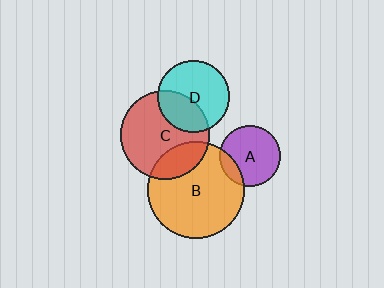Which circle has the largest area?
Circle B (orange).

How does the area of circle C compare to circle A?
Approximately 2.1 times.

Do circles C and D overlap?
Yes.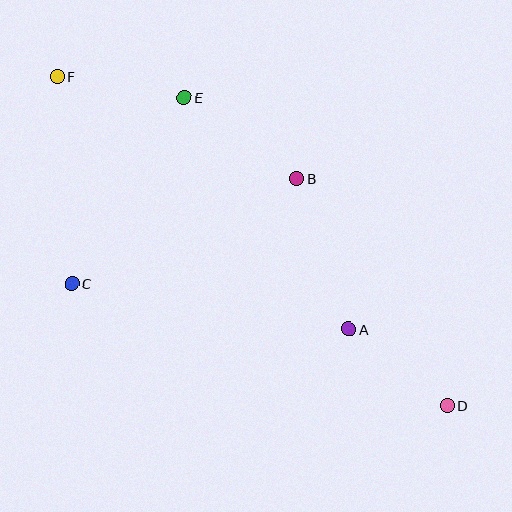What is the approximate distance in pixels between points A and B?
The distance between A and B is approximately 160 pixels.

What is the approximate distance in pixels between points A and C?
The distance between A and C is approximately 281 pixels.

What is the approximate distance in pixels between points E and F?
The distance between E and F is approximately 129 pixels.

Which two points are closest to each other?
Points A and D are closest to each other.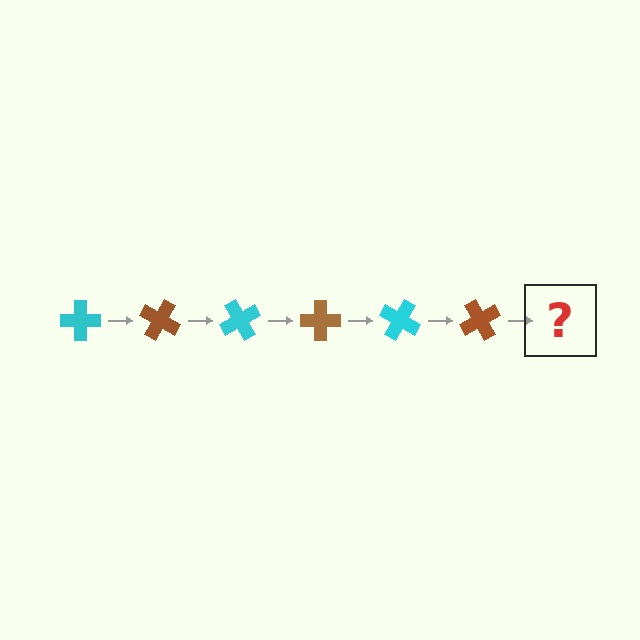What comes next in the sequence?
The next element should be a cyan cross, rotated 180 degrees from the start.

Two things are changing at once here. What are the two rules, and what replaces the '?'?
The two rules are that it rotates 30 degrees each step and the color cycles through cyan and brown. The '?' should be a cyan cross, rotated 180 degrees from the start.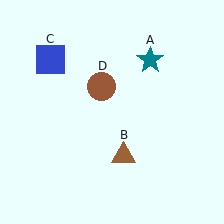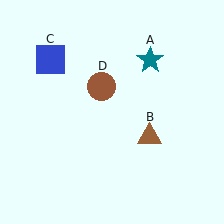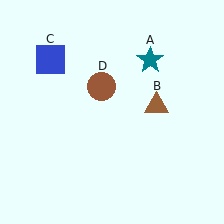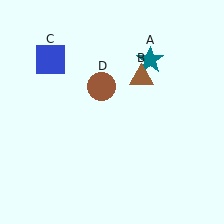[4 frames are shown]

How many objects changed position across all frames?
1 object changed position: brown triangle (object B).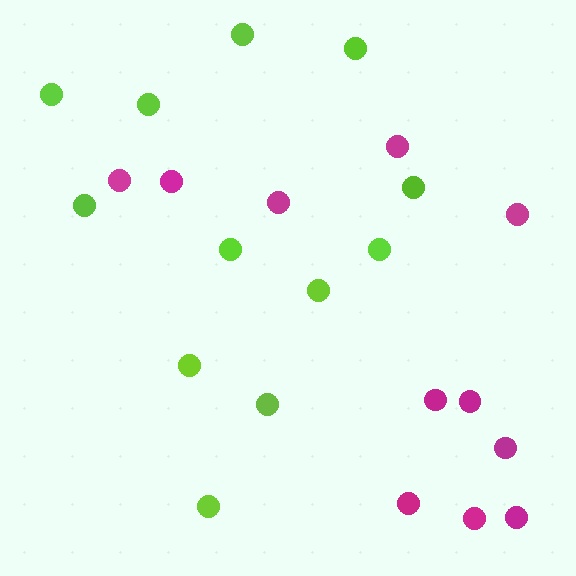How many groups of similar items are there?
There are 2 groups: one group of lime circles (12) and one group of magenta circles (11).